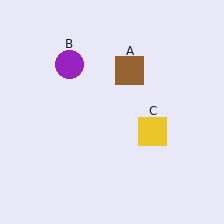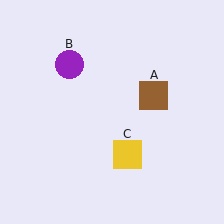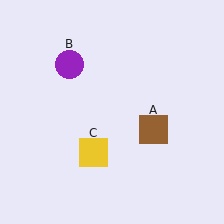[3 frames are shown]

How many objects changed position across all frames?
2 objects changed position: brown square (object A), yellow square (object C).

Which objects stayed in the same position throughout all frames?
Purple circle (object B) remained stationary.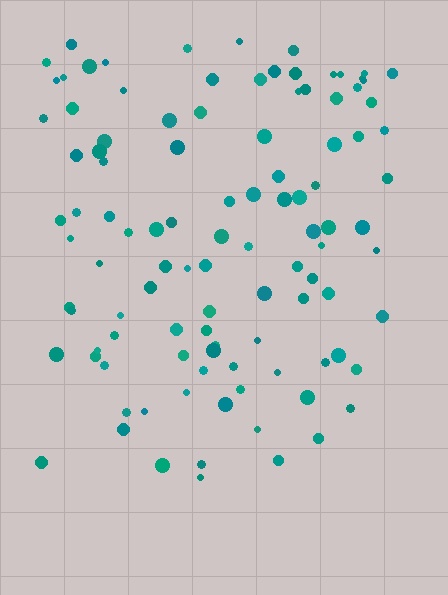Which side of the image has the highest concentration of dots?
The top.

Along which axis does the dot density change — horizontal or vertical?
Vertical.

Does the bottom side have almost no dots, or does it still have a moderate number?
Still a moderate number, just noticeably fewer than the top.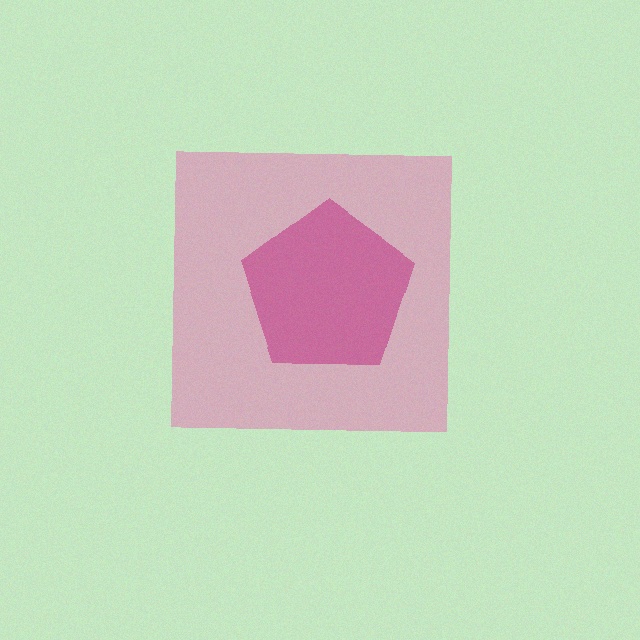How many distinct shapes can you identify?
There are 2 distinct shapes: a pink square, a magenta pentagon.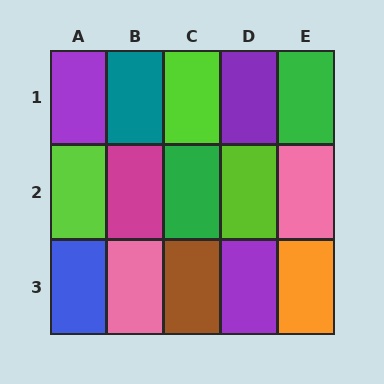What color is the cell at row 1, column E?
Green.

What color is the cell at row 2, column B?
Magenta.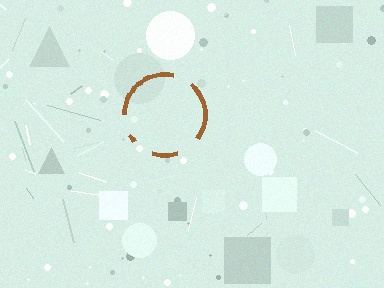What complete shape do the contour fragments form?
The contour fragments form a circle.